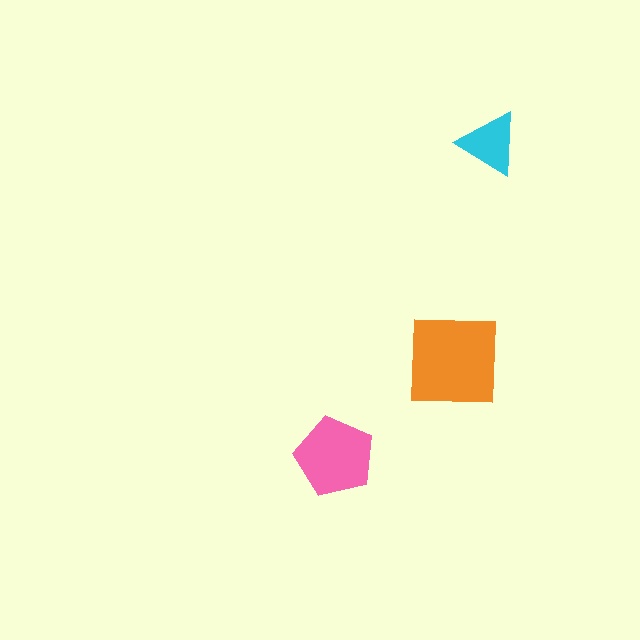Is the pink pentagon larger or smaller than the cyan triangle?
Larger.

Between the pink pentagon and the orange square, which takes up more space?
The orange square.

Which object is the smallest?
The cyan triangle.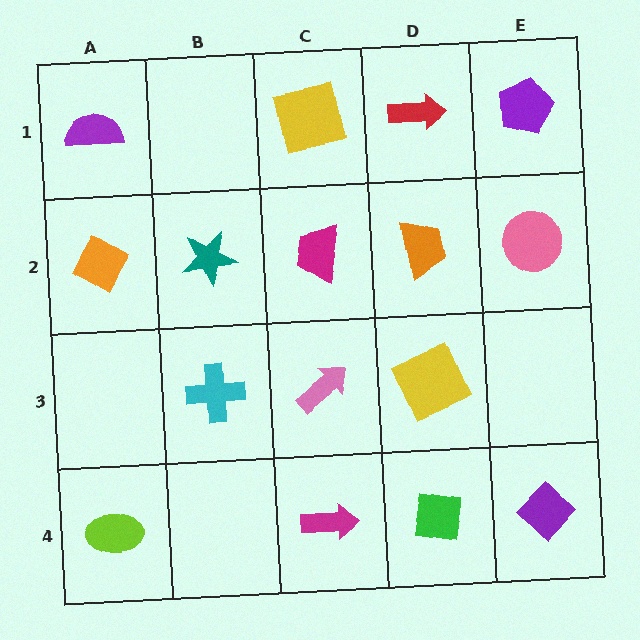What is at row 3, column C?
A pink arrow.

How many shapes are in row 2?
5 shapes.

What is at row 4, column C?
A magenta arrow.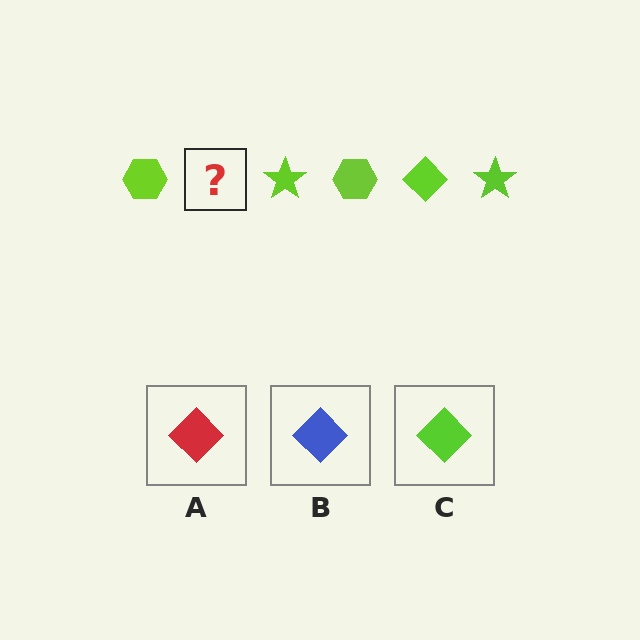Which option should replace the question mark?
Option C.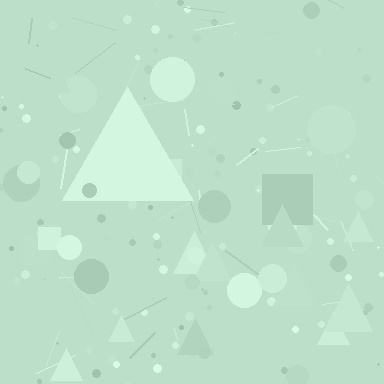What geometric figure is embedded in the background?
A triangle is embedded in the background.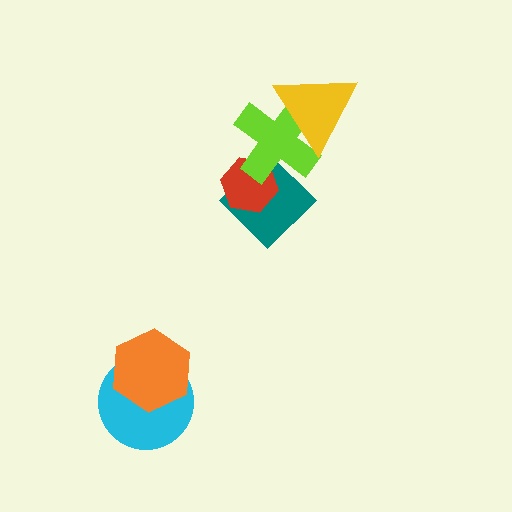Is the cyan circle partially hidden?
Yes, it is partially covered by another shape.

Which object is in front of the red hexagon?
The lime cross is in front of the red hexagon.